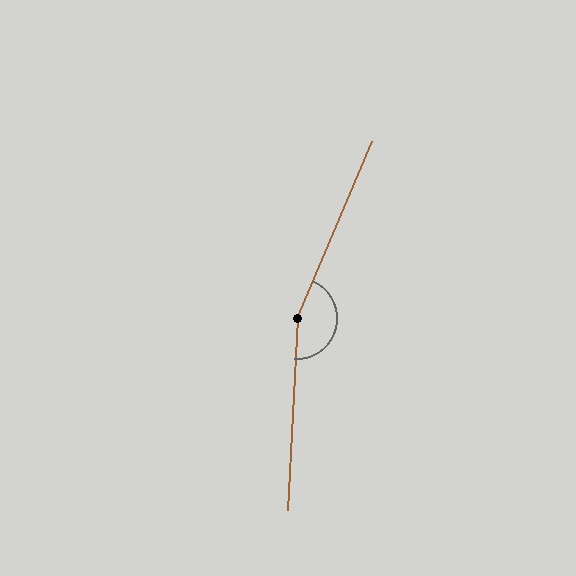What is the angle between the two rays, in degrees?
Approximately 160 degrees.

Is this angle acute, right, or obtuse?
It is obtuse.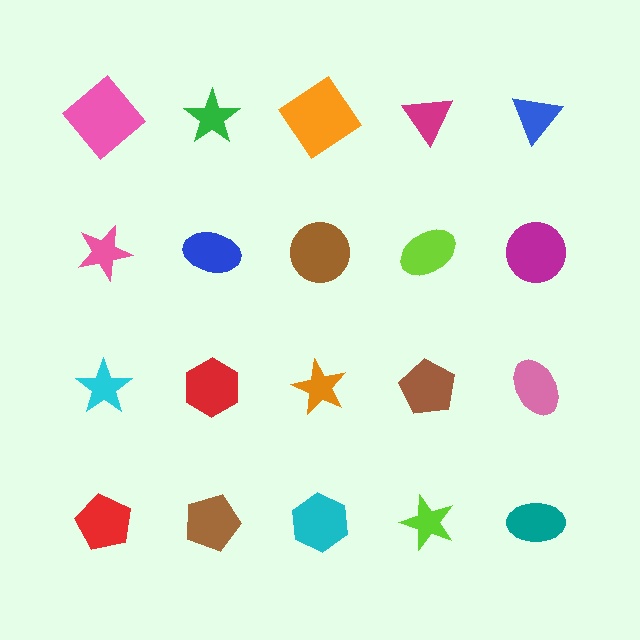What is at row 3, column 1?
A cyan star.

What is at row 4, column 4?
A lime star.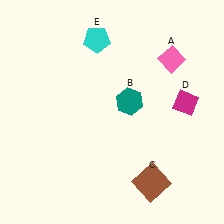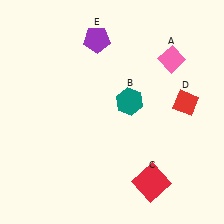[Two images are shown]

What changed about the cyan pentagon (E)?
In Image 1, E is cyan. In Image 2, it changed to purple.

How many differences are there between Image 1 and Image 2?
There are 3 differences between the two images.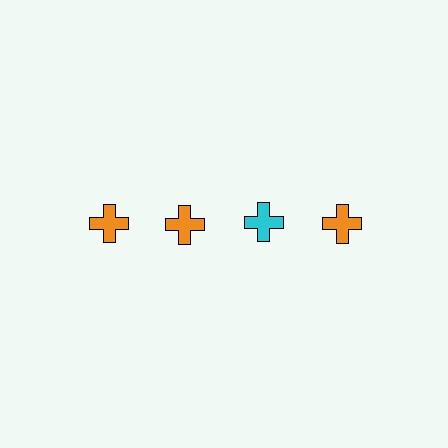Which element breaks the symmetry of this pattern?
The cyan cross in the top row, center column breaks the symmetry. All other shapes are orange crosses.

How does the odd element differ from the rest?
It has a different color: cyan instead of orange.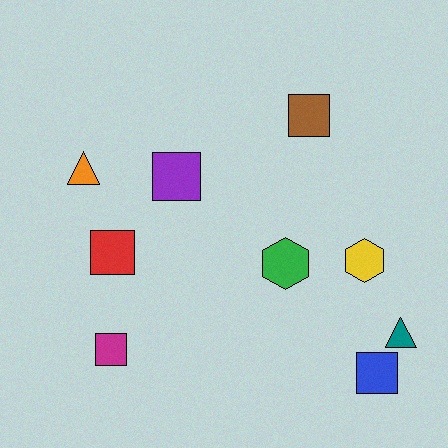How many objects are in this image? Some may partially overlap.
There are 9 objects.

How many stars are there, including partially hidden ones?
There are no stars.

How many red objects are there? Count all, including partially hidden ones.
There is 1 red object.